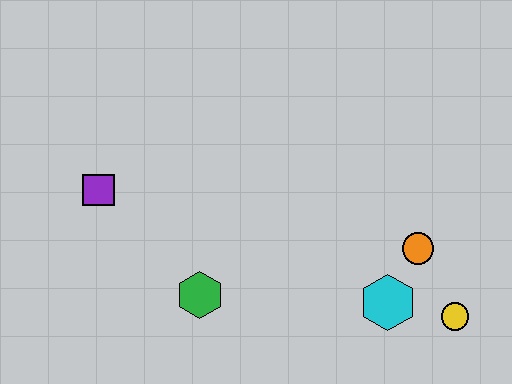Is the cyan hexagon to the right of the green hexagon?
Yes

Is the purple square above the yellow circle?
Yes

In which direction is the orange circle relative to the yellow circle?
The orange circle is above the yellow circle.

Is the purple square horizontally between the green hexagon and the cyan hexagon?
No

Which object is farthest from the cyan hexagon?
The purple square is farthest from the cyan hexagon.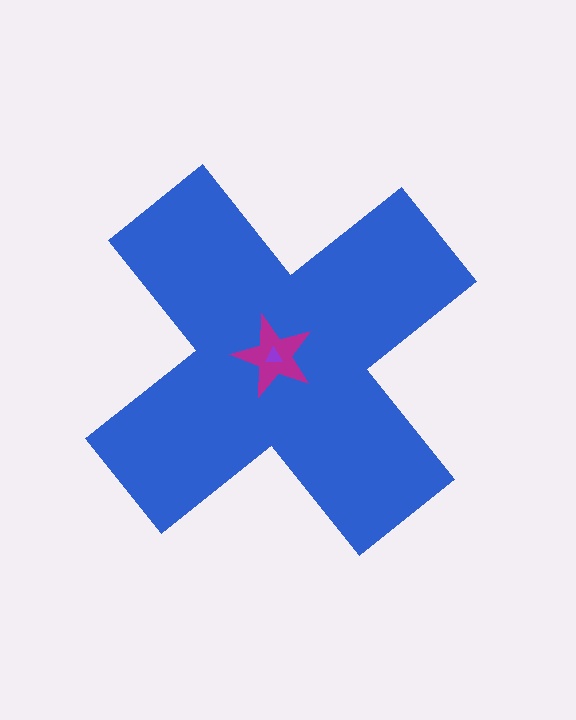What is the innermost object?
The purple triangle.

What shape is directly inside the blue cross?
The magenta star.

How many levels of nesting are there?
3.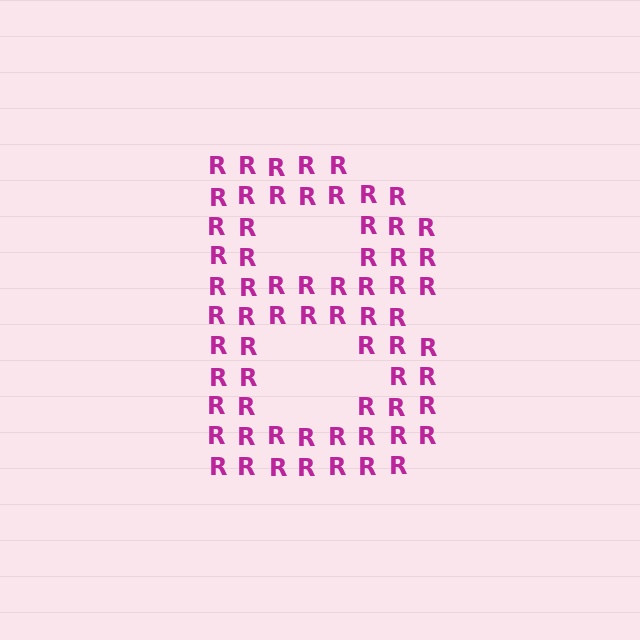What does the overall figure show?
The overall figure shows the letter B.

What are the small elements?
The small elements are letter R's.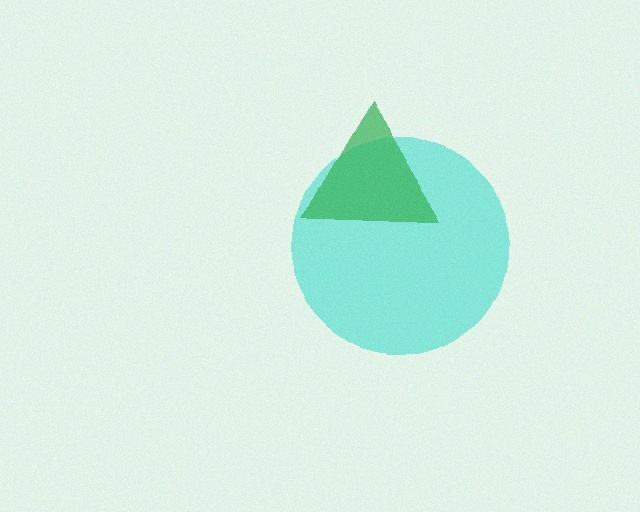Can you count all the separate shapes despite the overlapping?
Yes, there are 2 separate shapes.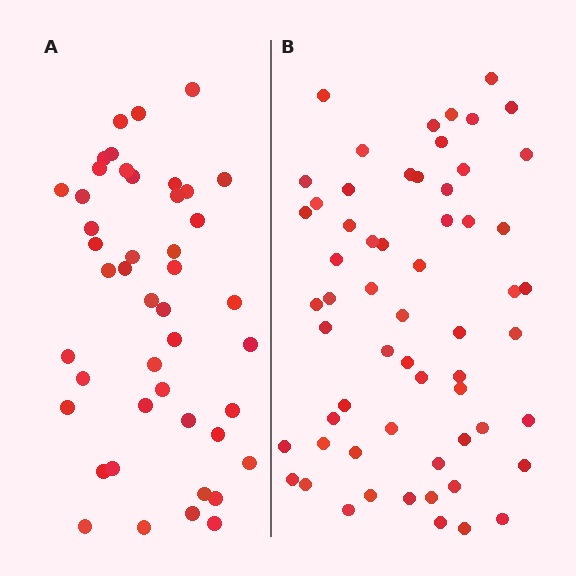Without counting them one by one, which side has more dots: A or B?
Region B (the right region) has more dots.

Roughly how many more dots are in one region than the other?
Region B has approximately 15 more dots than region A.